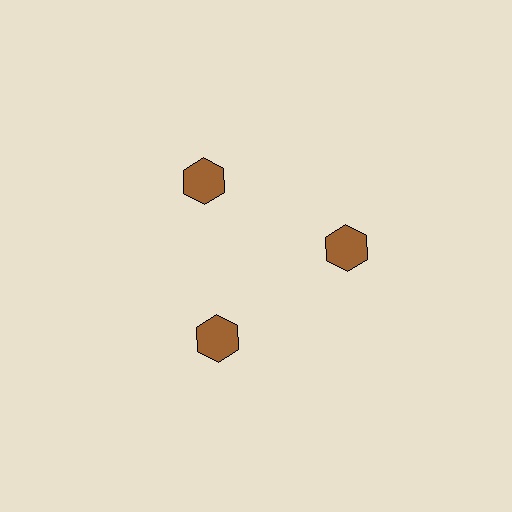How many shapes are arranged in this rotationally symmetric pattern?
There are 3 shapes, arranged in 3 groups of 1.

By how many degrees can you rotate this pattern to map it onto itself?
The pattern maps onto itself every 120 degrees of rotation.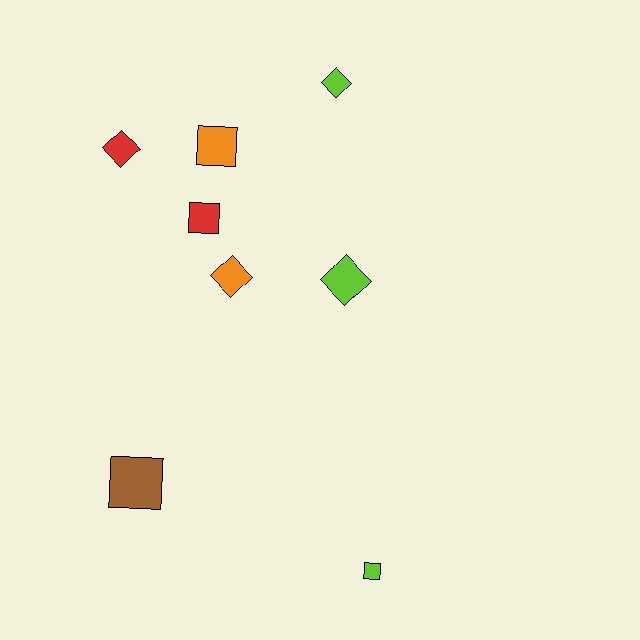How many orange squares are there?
There is 1 orange square.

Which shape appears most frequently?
Square, with 4 objects.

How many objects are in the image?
There are 8 objects.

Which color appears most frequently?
Lime, with 3 objects.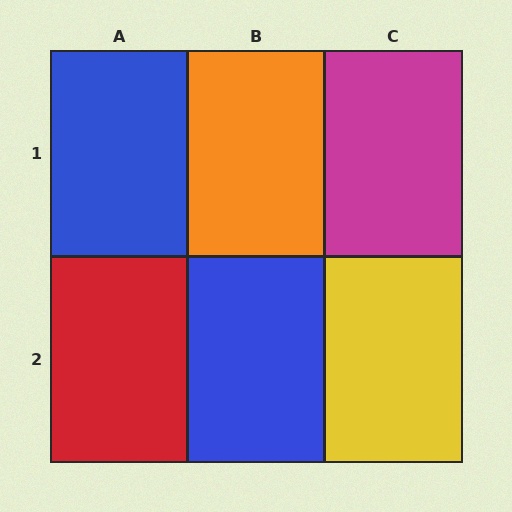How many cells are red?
1 cell is red.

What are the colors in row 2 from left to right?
Red, blue, yellow.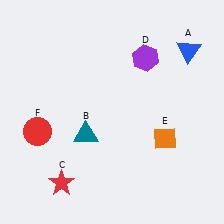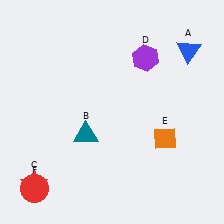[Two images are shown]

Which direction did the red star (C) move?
The red star (C) moved left.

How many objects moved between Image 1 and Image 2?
2 objects moved between the two images.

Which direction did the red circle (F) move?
The red circle (F) moved down.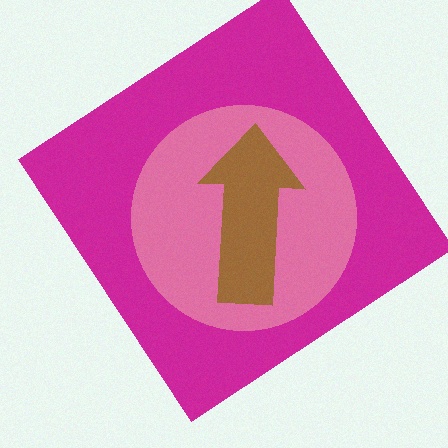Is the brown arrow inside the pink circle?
Yes.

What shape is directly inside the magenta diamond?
The pink circle.